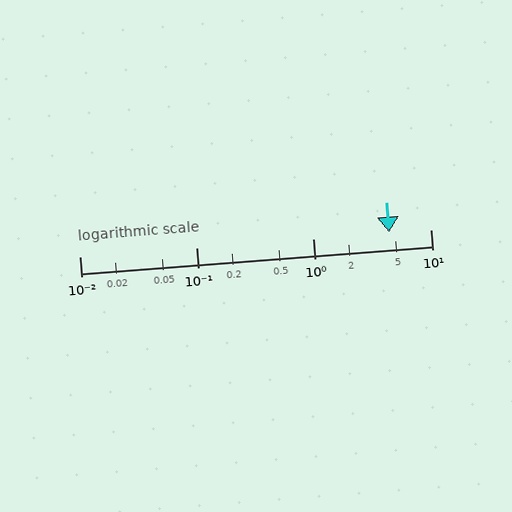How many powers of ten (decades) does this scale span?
The scale spans 3 decades, from 0.01 to 10.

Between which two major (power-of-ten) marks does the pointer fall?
The pointer is between 1 and 10.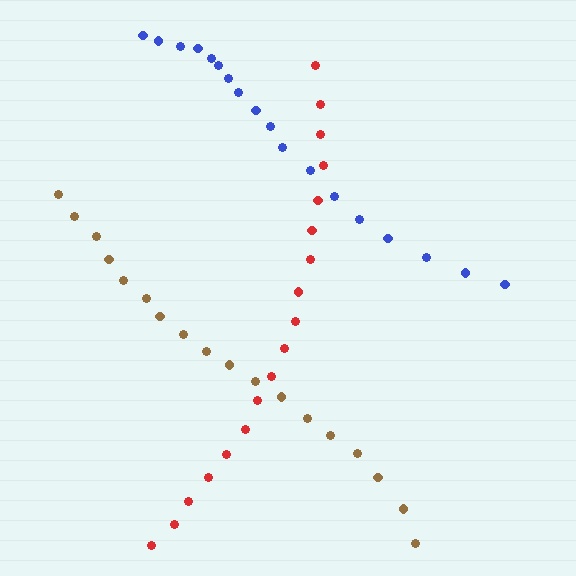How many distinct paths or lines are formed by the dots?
There are 3 distinct paths.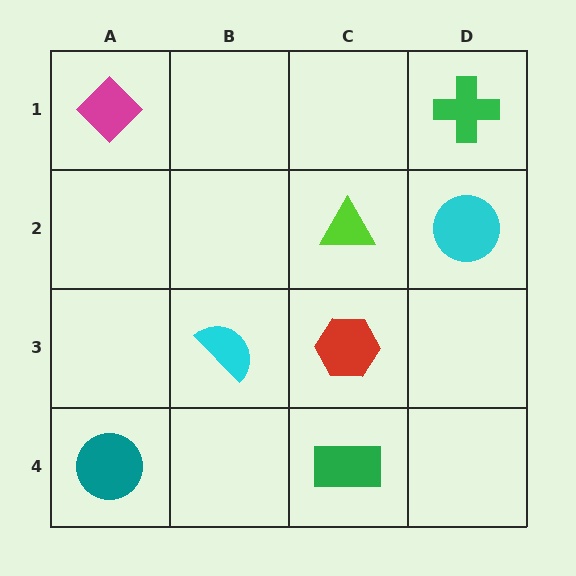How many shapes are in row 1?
2 shapes.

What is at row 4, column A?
A teal circle.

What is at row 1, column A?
A magenta diamond.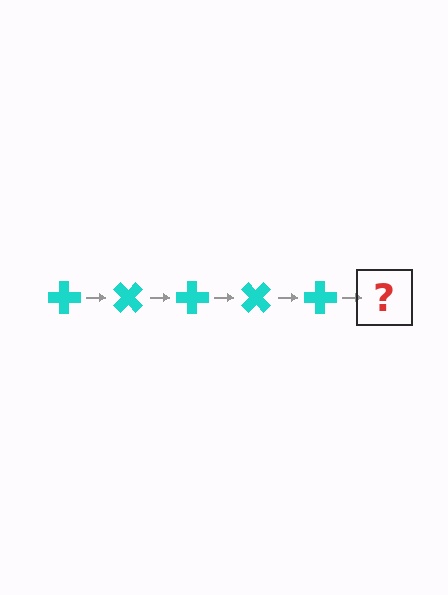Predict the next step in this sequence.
The next step is a cyan cross rotated 225 degrees.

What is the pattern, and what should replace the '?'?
The pattern is that the cross rotates 45 degrees each step. The '?' should be a cyan cross rotated 225 degrees.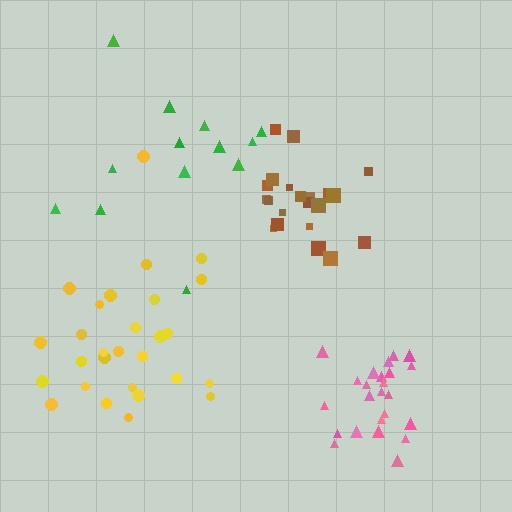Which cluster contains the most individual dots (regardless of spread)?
Yellow (28).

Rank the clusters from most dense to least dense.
pink, brown, yellow, green.